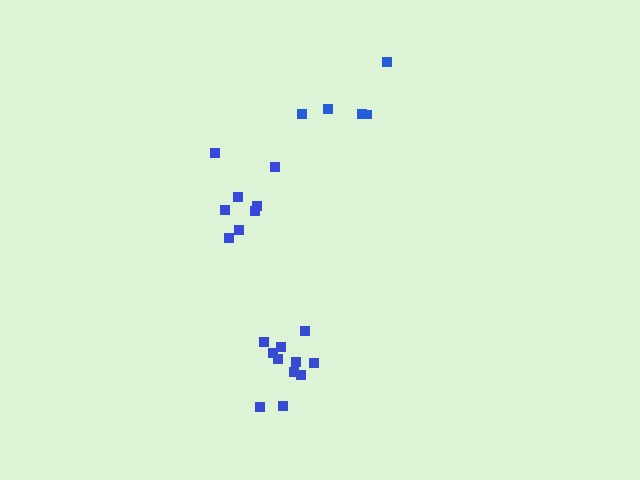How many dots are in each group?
Group 1: 5 dots, Group 2: 8 dots, Group 3: 11 dots (24 total).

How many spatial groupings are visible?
There are 3 spatial groupings.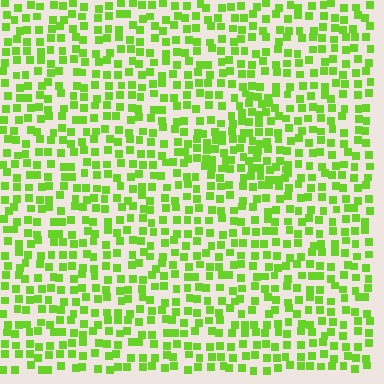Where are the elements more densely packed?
The elements are more densely packed inside the triangle boundary.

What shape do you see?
I see a triangle.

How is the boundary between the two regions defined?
The boundary is defined by a change in element density (approximately 1.5x ratio). All elements are the same color, size, and shape.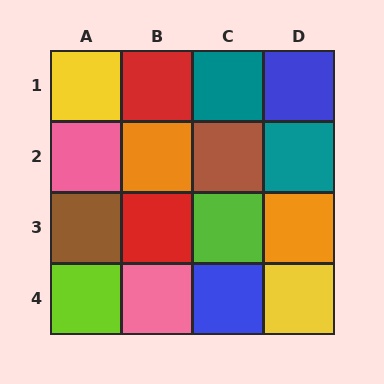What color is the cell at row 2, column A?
Pink.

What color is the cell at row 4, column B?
Pink.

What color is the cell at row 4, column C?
Blue.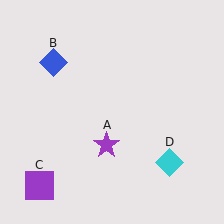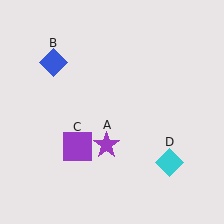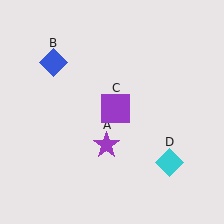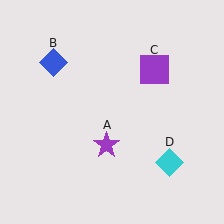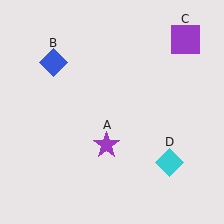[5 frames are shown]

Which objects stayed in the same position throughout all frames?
Purple star (object A) and blue diamond (object B) and cyan diamond (object D) remained stationary.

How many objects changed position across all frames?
1 object changed position: purple square (object C).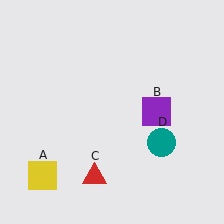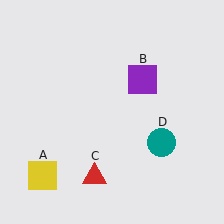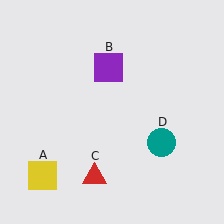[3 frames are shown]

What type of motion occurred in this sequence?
The purple square (object B) rotated counterclockwise around the center of the scene.